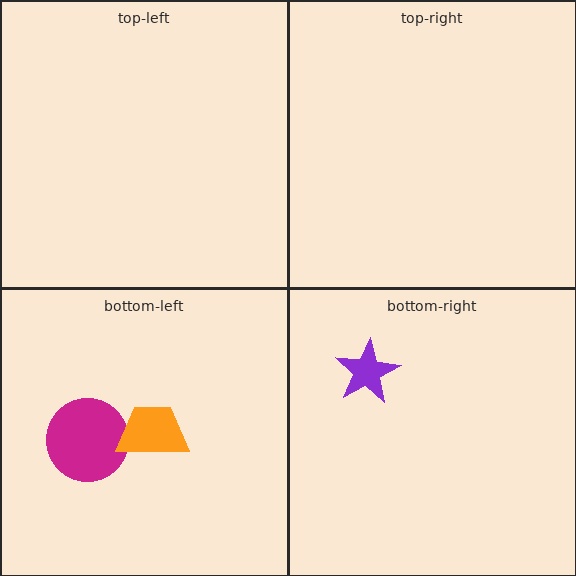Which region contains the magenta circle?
The bottom-left region.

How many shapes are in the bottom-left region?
2.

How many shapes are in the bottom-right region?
1.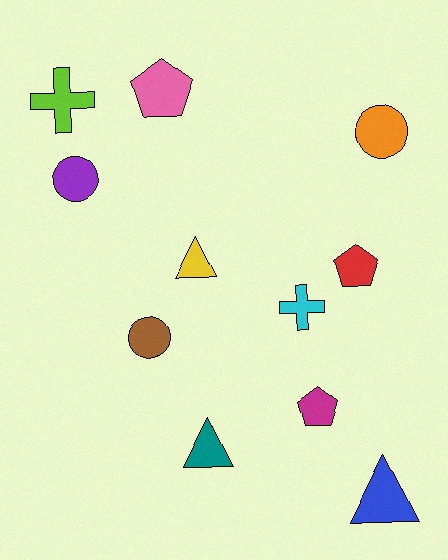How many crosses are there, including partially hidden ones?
There are 2 crosses.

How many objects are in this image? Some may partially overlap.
There are 11 objects.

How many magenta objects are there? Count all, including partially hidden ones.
There is 1 magenta object.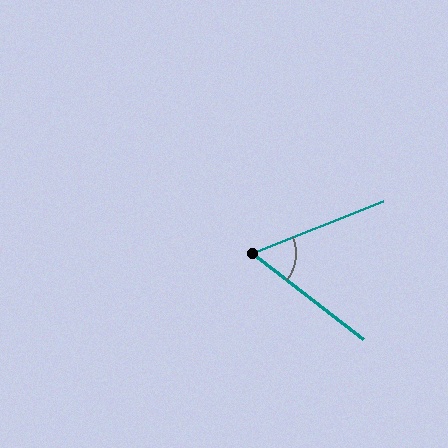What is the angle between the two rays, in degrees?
Approximately 59 degrees.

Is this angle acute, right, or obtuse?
It is acute.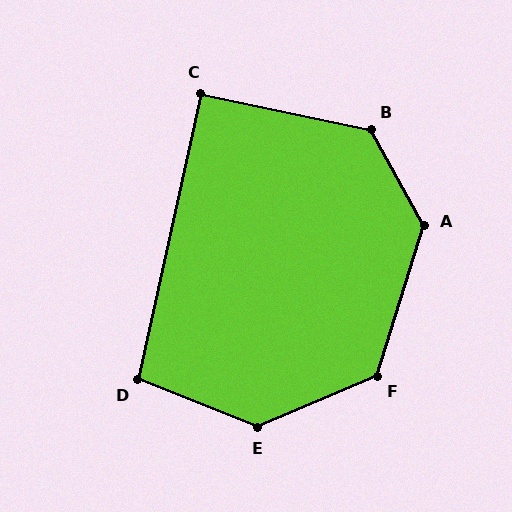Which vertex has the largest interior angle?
E, at approximately 136 degrees.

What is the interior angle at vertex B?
Approximately 131 degrees (obtuse).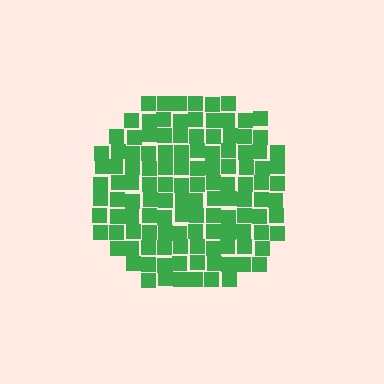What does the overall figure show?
The overall figure shows a circle.